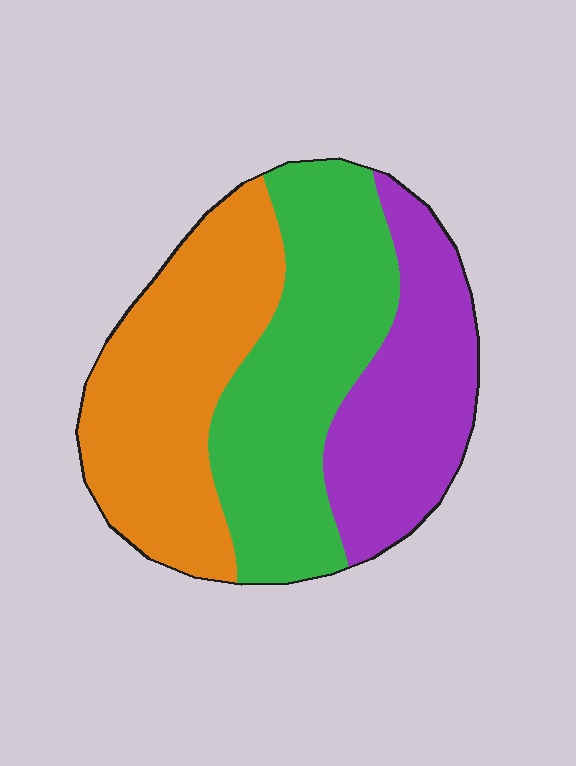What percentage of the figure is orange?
Orange takes up about three eighths (3/8) of the figure.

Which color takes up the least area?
Purple, at roughly 25%.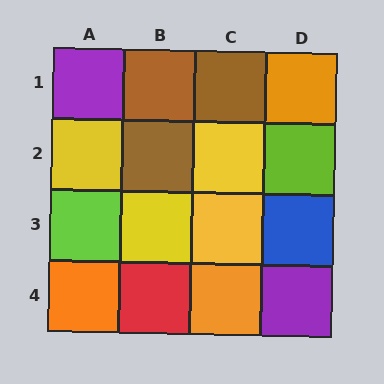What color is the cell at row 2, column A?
Yellow.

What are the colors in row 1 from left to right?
Purple, brown, brown, orange.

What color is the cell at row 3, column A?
Lime.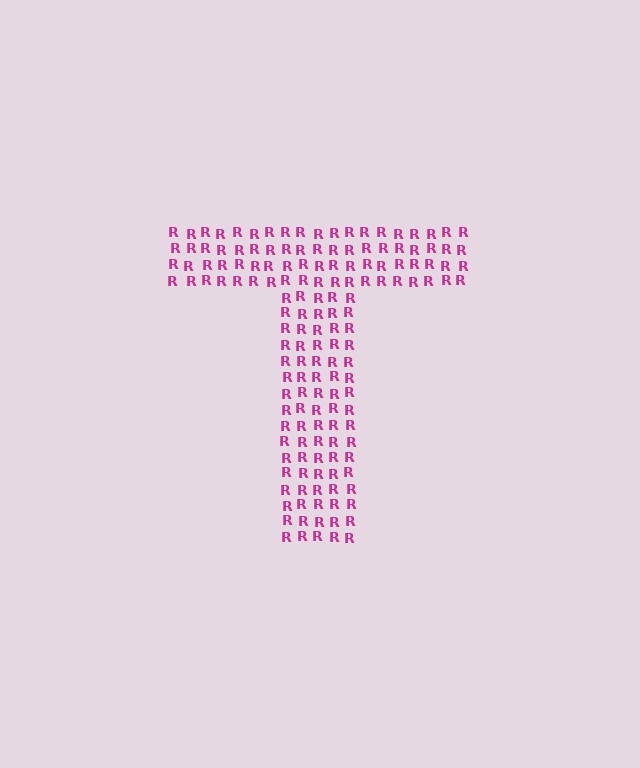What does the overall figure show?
The overall figure shows the letter T.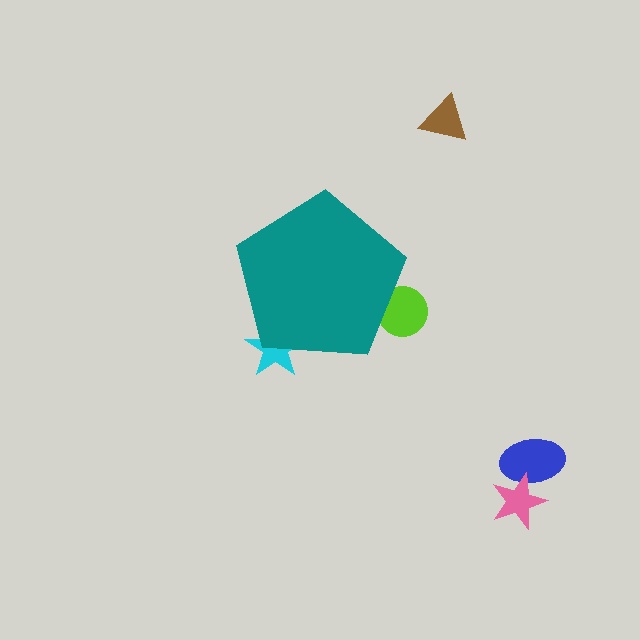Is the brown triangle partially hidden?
No, the brown triangle is fully visible.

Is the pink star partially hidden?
No, the pink star is fully visible.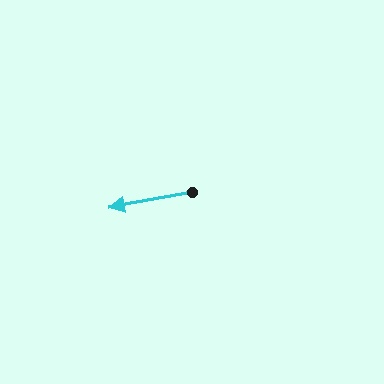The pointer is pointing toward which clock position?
Roughly 9 o'clock.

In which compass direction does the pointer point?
West.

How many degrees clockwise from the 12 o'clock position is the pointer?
Approximately 260 degrees.